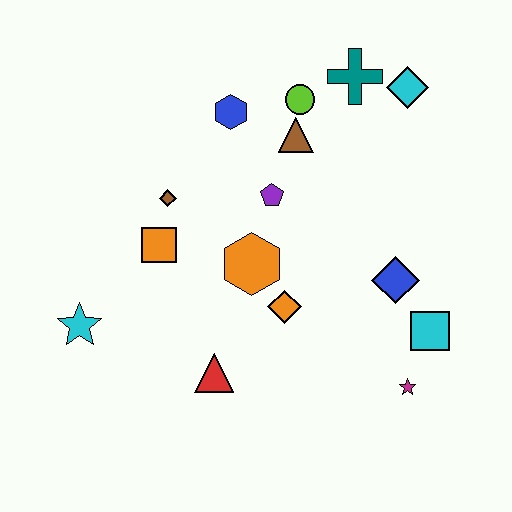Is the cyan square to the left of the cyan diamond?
No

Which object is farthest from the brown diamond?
The magenta star is farthest from the brown diamond.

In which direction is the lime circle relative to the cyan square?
The lime circle is above the cyan square.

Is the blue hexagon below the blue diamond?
No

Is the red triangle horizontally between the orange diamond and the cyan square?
No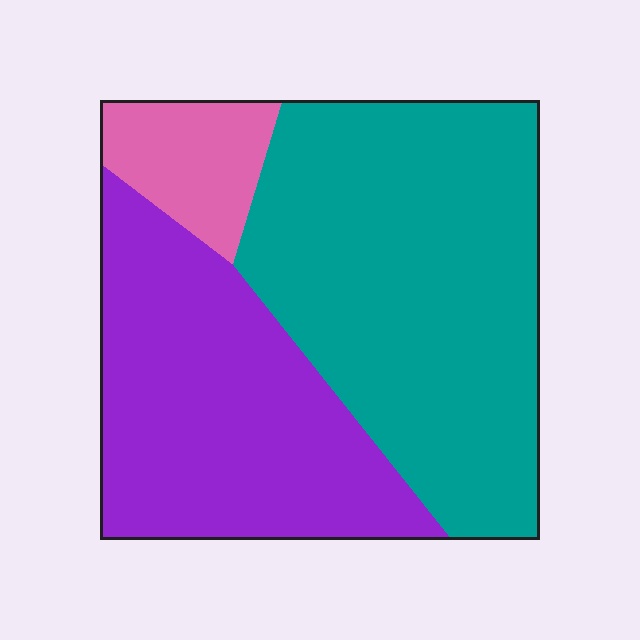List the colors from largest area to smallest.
From largest to smallest: teal, purple, pink.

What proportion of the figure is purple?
Purple takes up about three eighths (3/8) of the figure.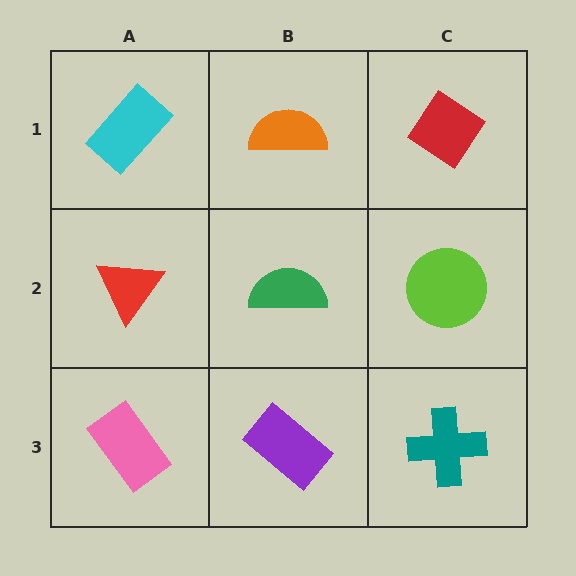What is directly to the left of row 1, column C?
An orange semicircle.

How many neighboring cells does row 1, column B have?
3.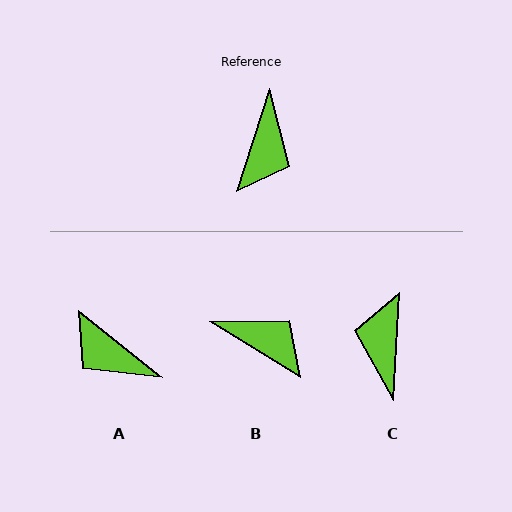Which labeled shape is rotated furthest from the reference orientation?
C, about 165 degrees away.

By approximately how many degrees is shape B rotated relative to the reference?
Approximately 76 degrees counter-clockwise.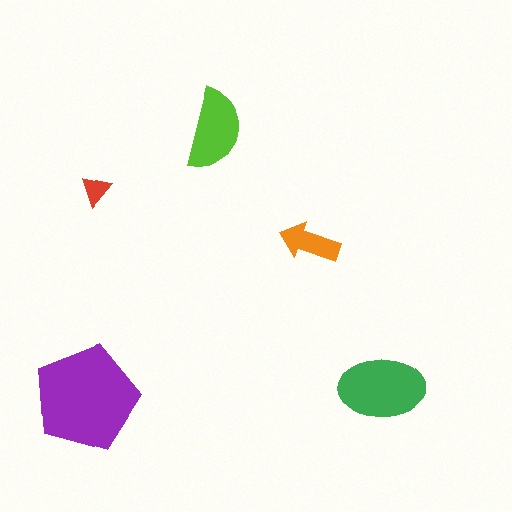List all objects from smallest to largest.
The red triangle, the orange arrow, the lime semicircle, the green ellipse, the purple pentagon.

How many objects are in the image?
There are 5 objects in the image.